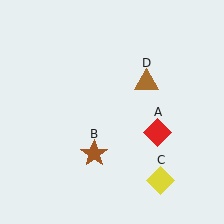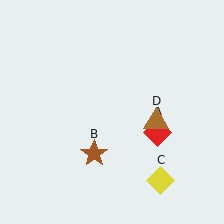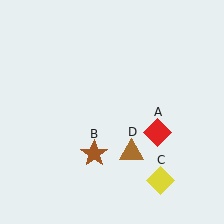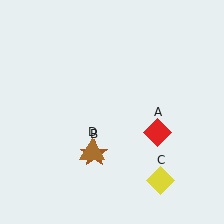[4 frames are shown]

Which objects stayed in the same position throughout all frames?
Red diamond (object A) and brown star (object B) and yellow diamond (object C) remained stationary.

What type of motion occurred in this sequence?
The brown triangle (object D) rotated clockwise around the center of the scene.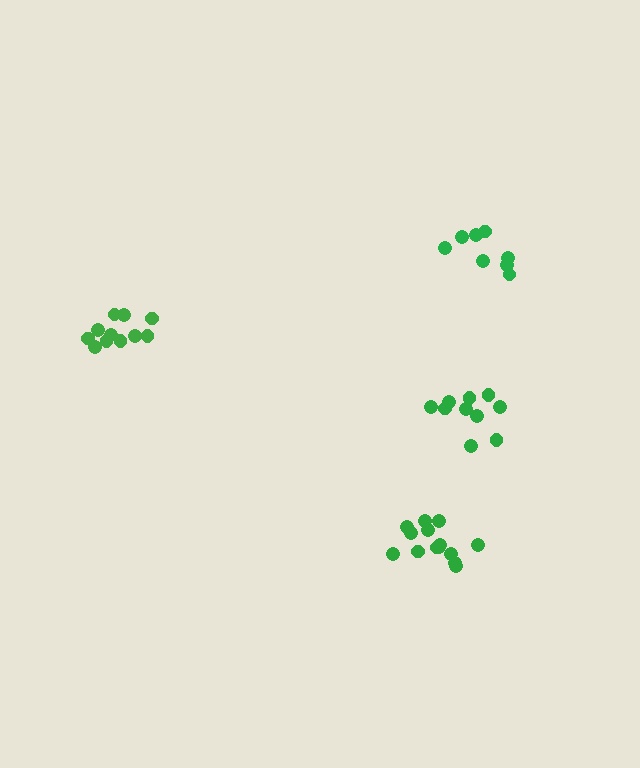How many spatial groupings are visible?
There are 4 spatial groupings.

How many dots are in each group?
Group 1: 10 dots, Group 2: 14 dots, Group 3: 8 dots, Group 4: 11 dots (43 total).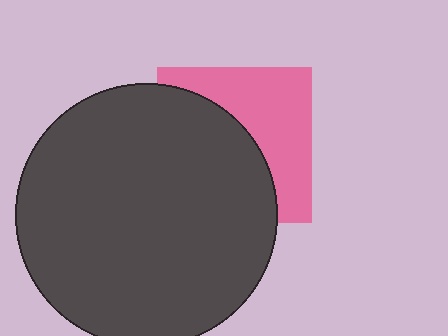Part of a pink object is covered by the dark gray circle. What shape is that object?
It is a square.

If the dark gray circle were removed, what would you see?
You would see the complete pink square.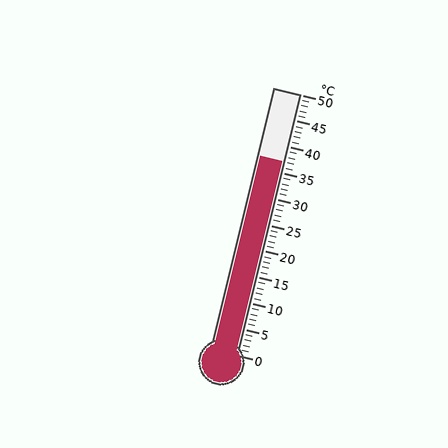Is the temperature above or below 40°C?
The temperature is below 40°C.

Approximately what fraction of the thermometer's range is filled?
The thermometer is filled to approximately 75% of its range.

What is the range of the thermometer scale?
The thermometer scale ranges from 0°C to 50°C.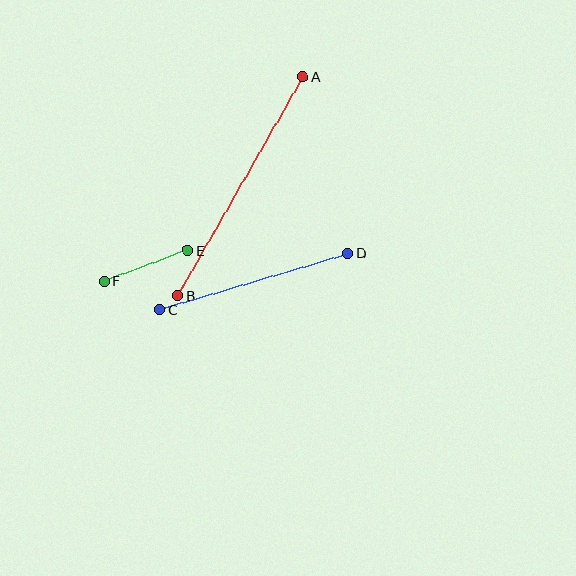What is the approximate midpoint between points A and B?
The midpoint is at approximately (240, 186) pixels.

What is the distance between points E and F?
The distance is approximately 89 pixels.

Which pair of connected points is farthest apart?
Points A and B are farthest apart.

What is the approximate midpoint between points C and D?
The midpoint is at approximately (254, 281) pixels.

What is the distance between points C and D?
The distance is approximately 196 pixels.